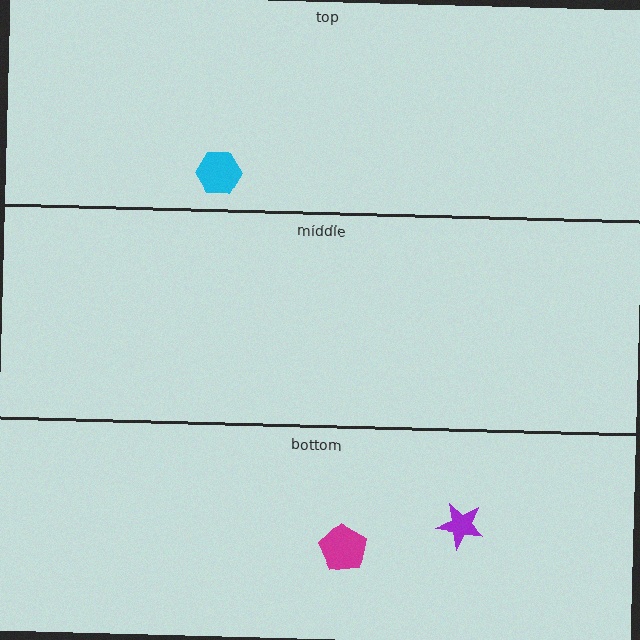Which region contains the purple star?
The bottom region.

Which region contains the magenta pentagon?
The bottom region.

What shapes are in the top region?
The cyan hexagon.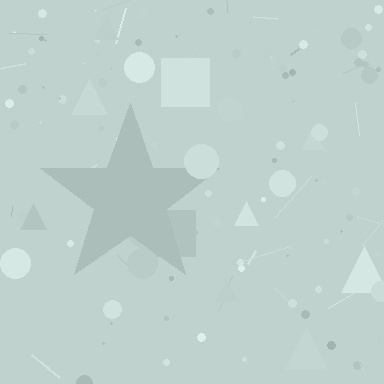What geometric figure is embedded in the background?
A star is embedded in the background.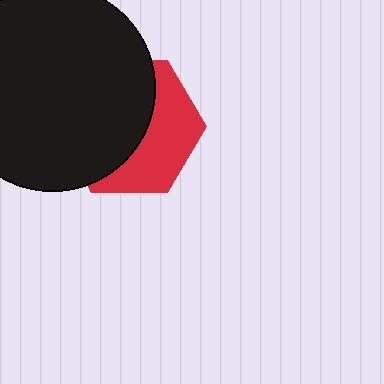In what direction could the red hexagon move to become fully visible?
The red hexagon could move right. That would shift it out from behind the black circle entirely.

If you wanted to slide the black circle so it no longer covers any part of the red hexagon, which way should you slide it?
Slide it left — that is the most direct way to separate the two shapes.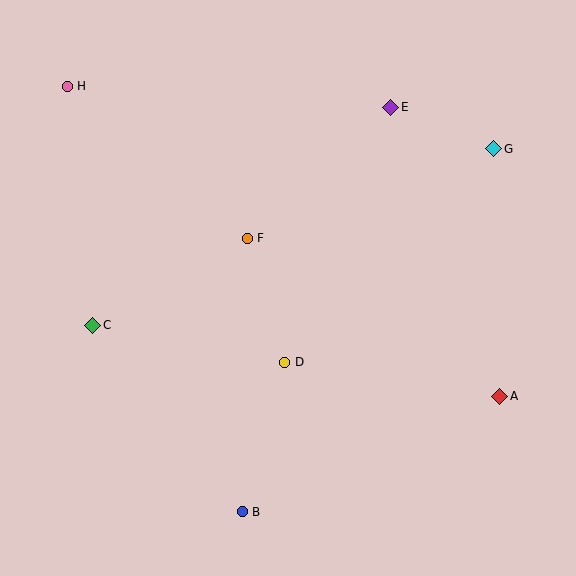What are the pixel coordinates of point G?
Point G is at (494, 149).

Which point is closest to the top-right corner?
Point G is closest to the top-right corner.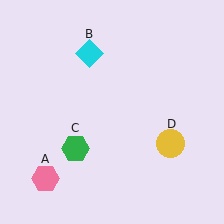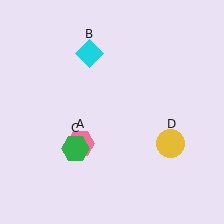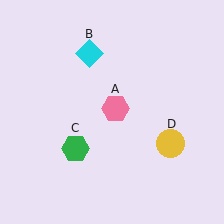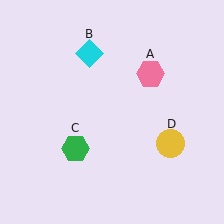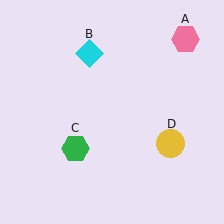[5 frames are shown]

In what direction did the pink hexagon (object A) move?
The pink hexagon (object A) moved up and to the right.